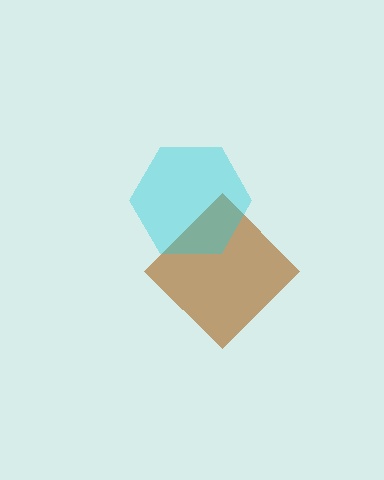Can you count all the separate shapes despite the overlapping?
Yes, there are 2 separate shapes.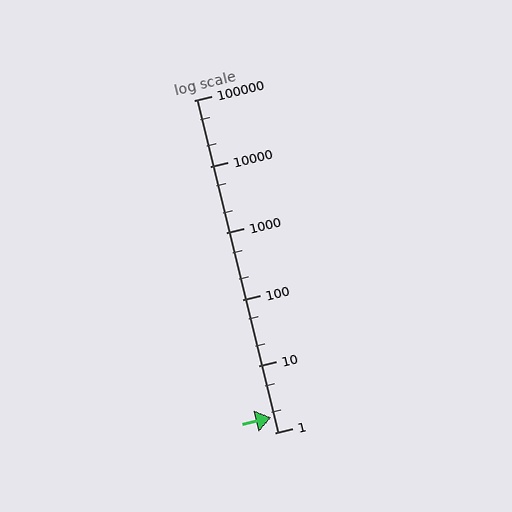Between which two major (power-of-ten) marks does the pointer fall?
The pointer is between 1 and 10.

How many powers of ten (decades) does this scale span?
The scale spans 5 decades, from 1 to 100000.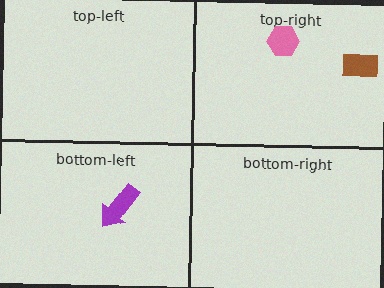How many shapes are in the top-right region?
2.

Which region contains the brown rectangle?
The top-right region.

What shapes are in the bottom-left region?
The purple arrow.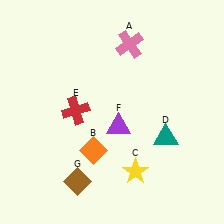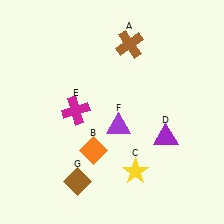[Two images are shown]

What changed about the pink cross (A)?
In Image 1, A is pink. In Image 2, it changed to brown.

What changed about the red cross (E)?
In Image 1, E is red. In Image 2, it changed to magenta.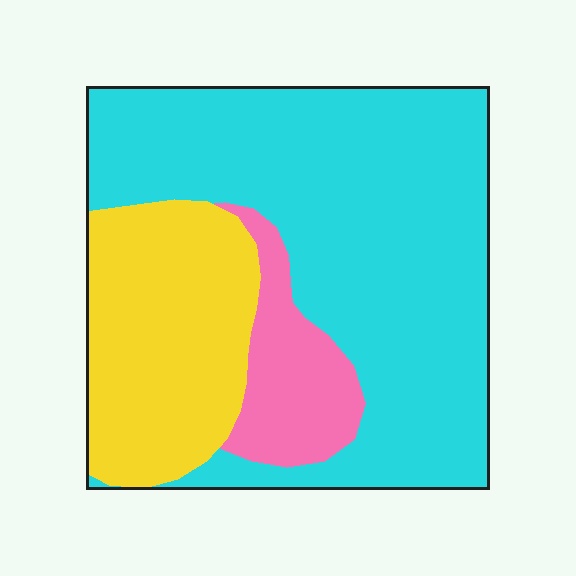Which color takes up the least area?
Pink, at roughly 10%.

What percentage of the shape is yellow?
Yellow covers roughly 25% of the shape.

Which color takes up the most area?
Cyan, at roughly 60%.